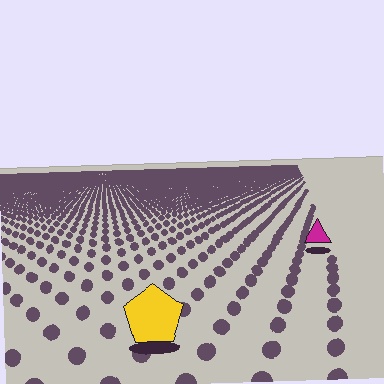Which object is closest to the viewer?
The yellow pentagon is closest. The texture marks near it are larger and more spread out.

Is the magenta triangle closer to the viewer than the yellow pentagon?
No. The yellow pentagon is closer — you can tell from the texture gradient: the ground texture is coarser near it.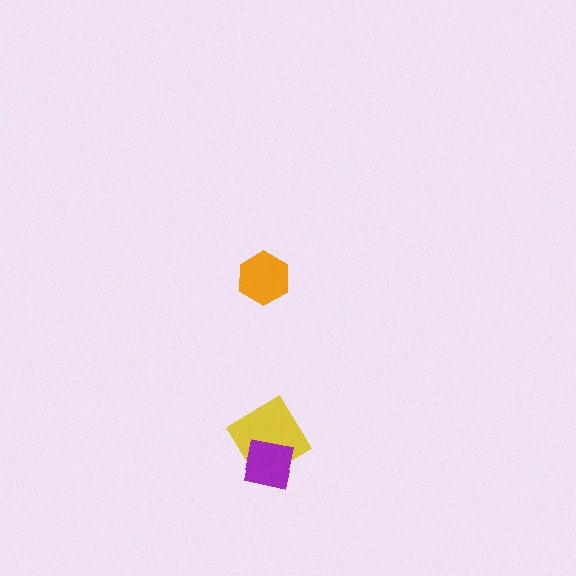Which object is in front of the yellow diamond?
The purple square is in front of the yellow diamond.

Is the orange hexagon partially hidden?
No, no other shape covers it.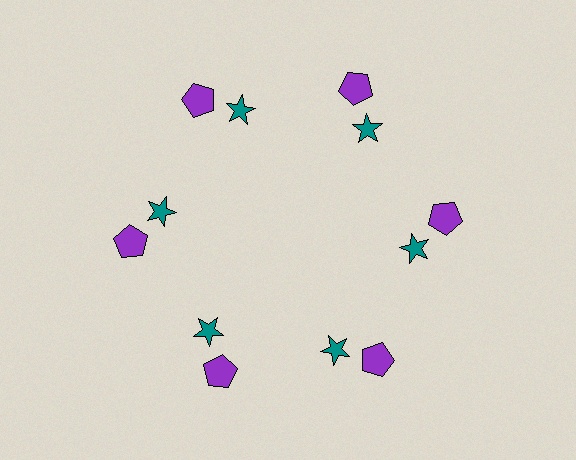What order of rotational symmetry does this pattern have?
This pattern has 6-fold rotational symmetry.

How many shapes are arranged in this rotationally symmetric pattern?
There are 12 shapes, arranged in 6 groups of 2.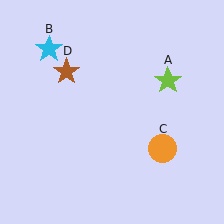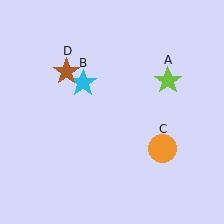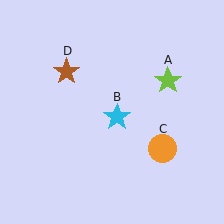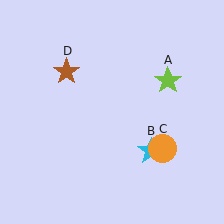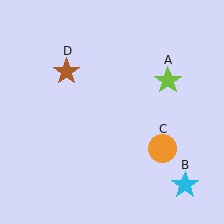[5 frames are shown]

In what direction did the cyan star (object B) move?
The cyan star (object B) moved down and to the right.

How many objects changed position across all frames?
1 object changed position: cyan star (object B).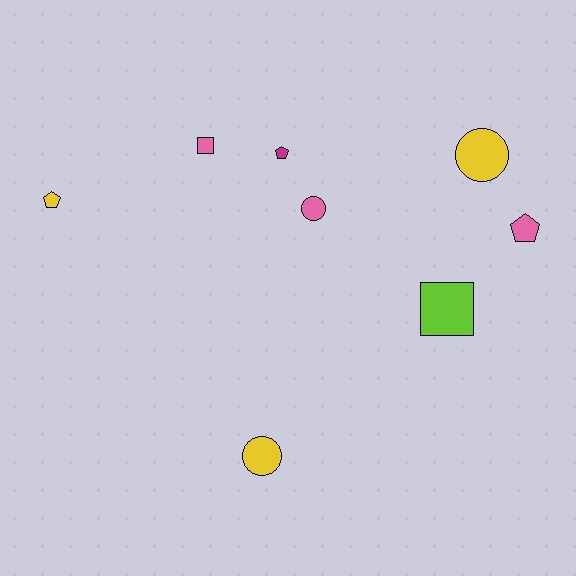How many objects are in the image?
There are 8 objects.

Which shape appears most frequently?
Pentagon, with 3 objects.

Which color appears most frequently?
Pink, with 3 objects.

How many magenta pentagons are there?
There is 1 magenta pentagon.